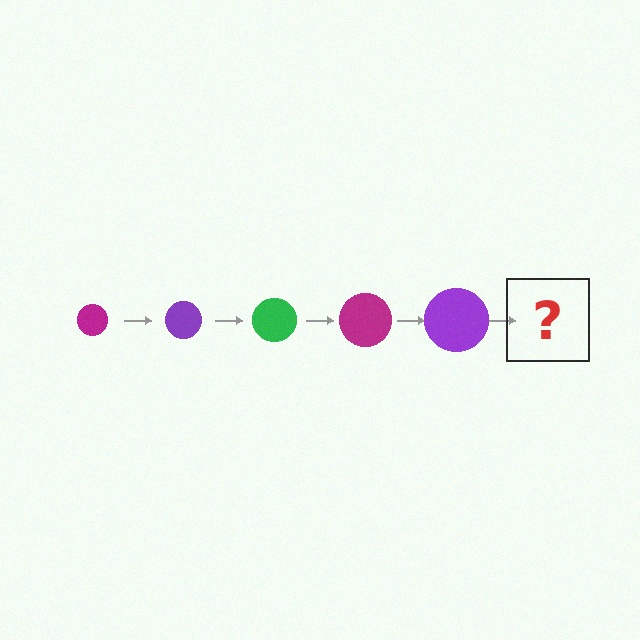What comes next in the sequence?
The next element should be a green circle, larger than the previous one.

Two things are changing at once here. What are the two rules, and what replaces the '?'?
The two rules are that the circle grows larger each step and the color cycles through magenta, purple, and green. The '?' should be a green circle, larger than the previous one.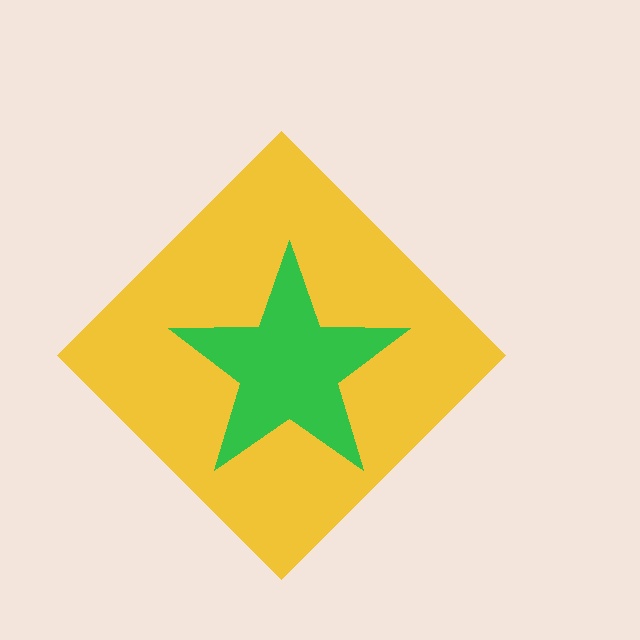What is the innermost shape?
The green star.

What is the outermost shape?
The yellow diamond.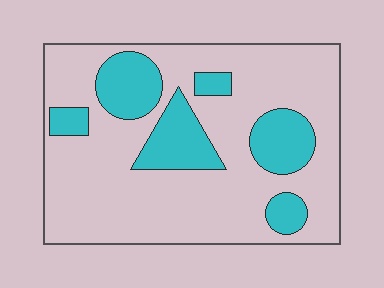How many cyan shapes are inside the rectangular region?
6.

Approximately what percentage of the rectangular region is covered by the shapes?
Approximately 25%.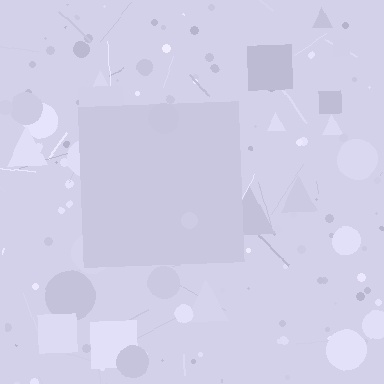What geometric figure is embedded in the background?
A square is embedded in the background.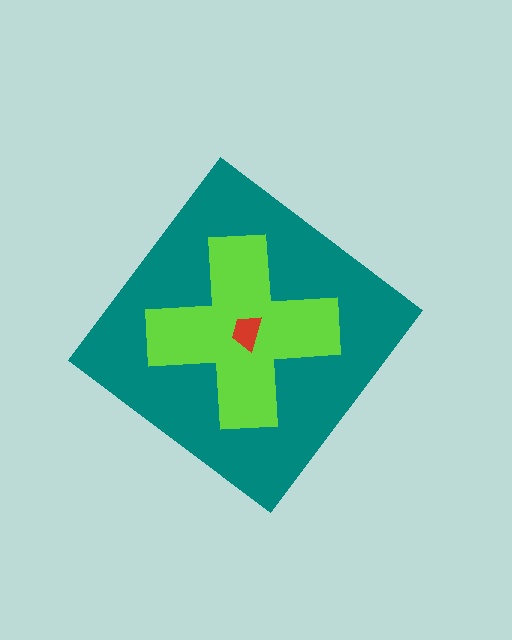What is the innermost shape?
The red trapezoid.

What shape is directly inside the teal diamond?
The lime cross.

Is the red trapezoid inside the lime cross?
Yes.